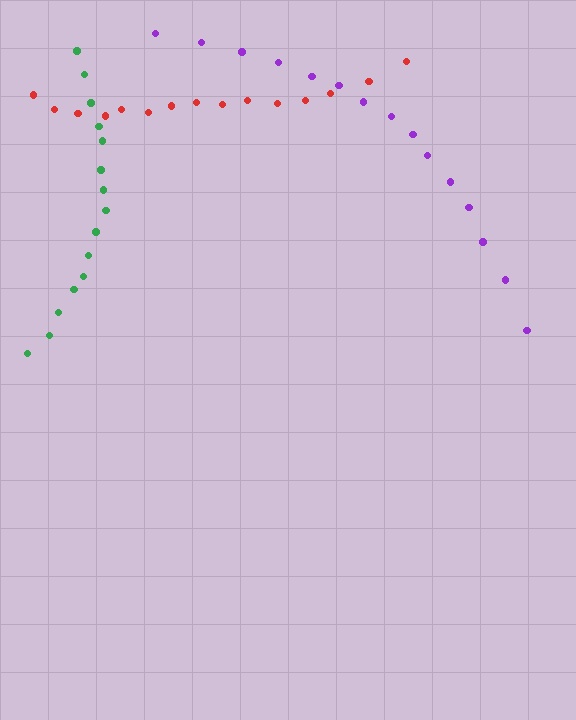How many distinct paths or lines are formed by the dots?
There are 3 distinct paths.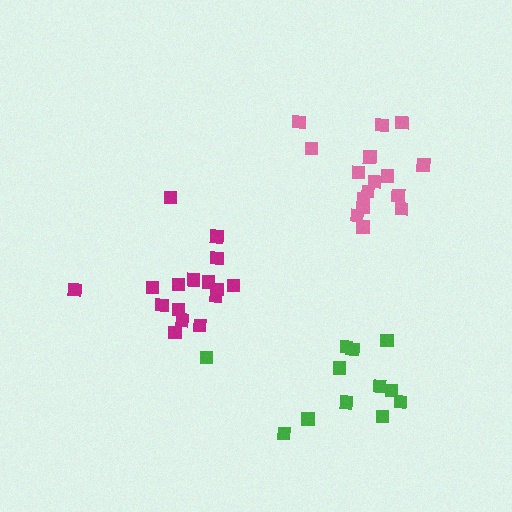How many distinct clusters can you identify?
There are 3 distinct clusters.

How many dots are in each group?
Group 1: 12 dots, Group 2: 16 dots, Group 3: 16 dots (44 total).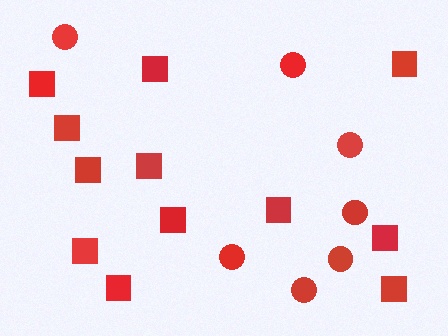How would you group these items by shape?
There are 2 groups: one group of squares (12) and one group of circles (7).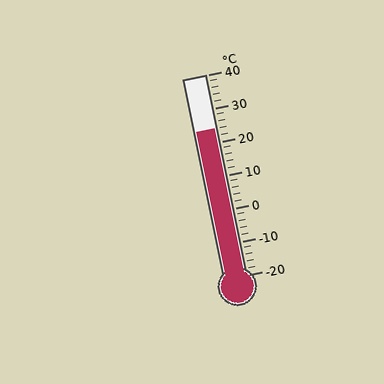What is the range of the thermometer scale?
The thermometer scale ranges from -20°C to 40°C.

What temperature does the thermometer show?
The thermometer shows approximately 24°C.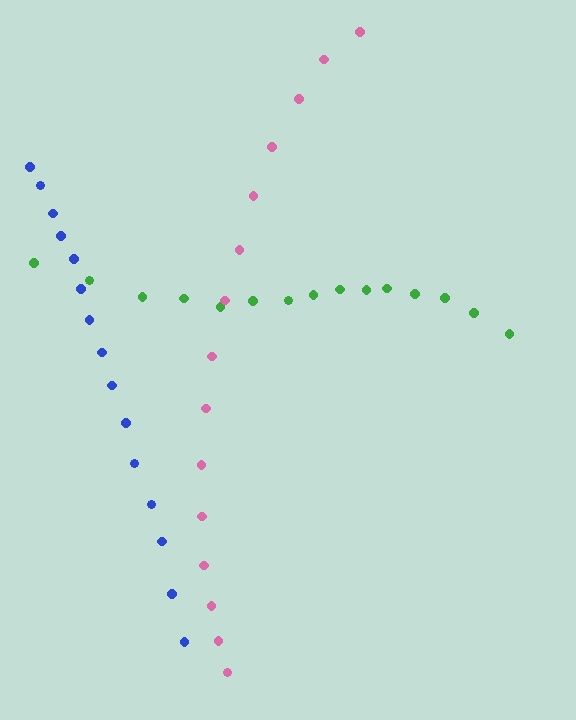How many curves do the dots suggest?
There are 3 distinct paths.